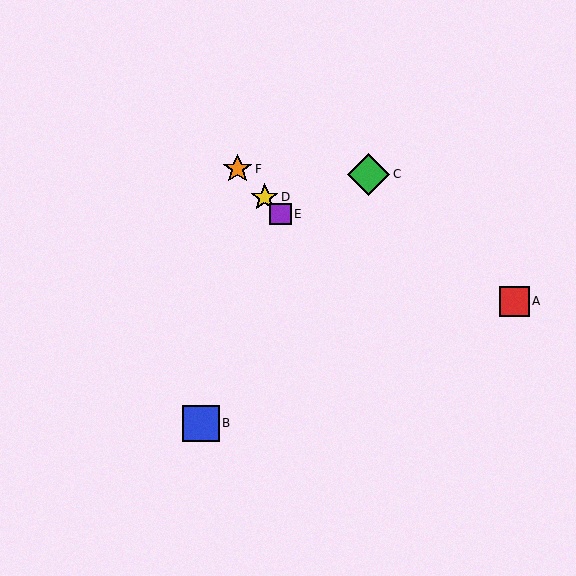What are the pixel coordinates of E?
Object E is at (281, 214).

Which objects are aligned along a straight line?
Objects D, E, F are aligned along a straight line.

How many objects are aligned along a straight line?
3 objects (D, E, F) are aligned along a straight line.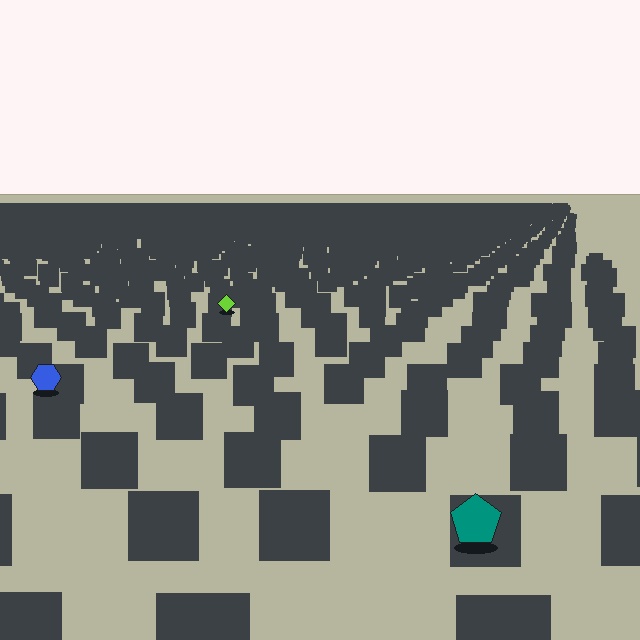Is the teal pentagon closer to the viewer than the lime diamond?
Yes. The teal pentagon is closer — you can tell from the texture gradient: the ground texture is coarser near it.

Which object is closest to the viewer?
The teal pentagon is closest. The texture marks near it are larger and more spread out.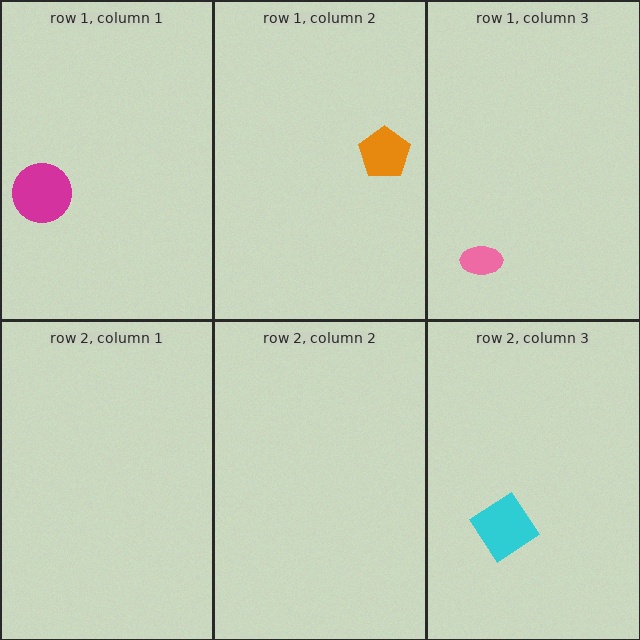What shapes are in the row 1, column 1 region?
The magenta circle.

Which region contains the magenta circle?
The row 1, column 1 region.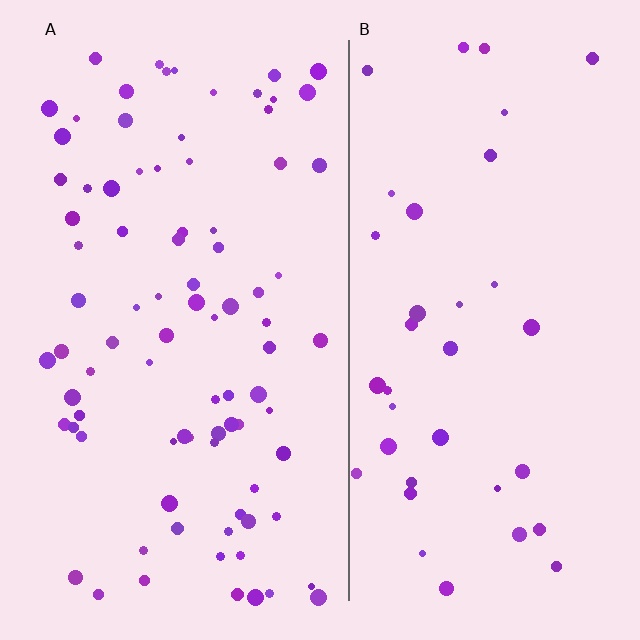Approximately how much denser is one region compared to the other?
Approximately 2.3× — region A over region B.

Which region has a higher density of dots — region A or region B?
A (the left).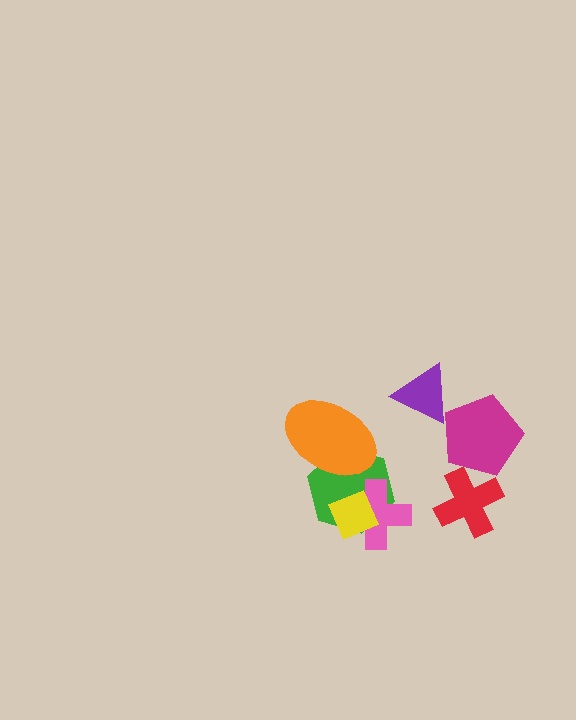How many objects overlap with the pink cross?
2 objects overlap with the pink cross.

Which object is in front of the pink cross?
The yellow diamond is in front of the pink cross.